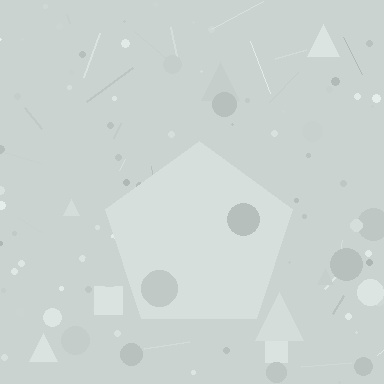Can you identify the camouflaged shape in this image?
The camouflaged shape is a pentagon.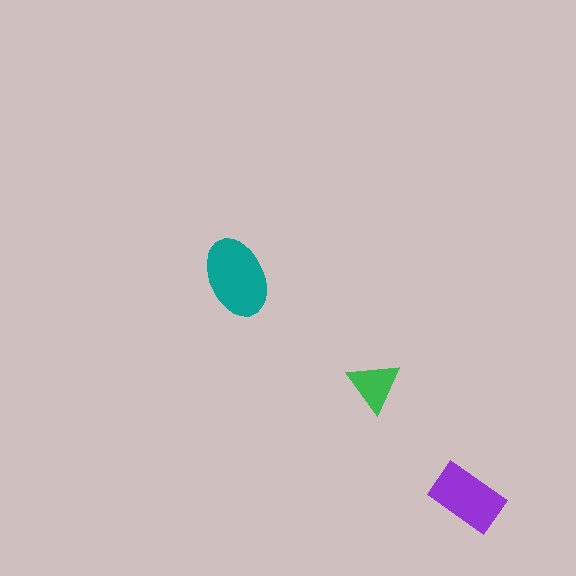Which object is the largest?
The teal ellipse.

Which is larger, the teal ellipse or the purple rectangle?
The teal ellipse.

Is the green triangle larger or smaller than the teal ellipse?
Smaller.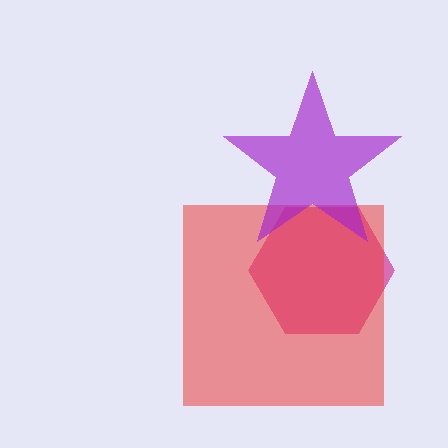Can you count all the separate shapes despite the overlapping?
Yes, there are 3 separate shapes.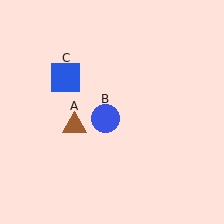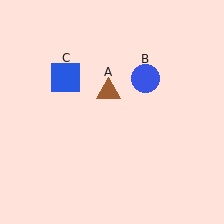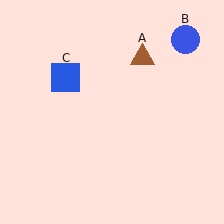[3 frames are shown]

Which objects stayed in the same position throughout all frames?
Blue square (object C) remained stationary.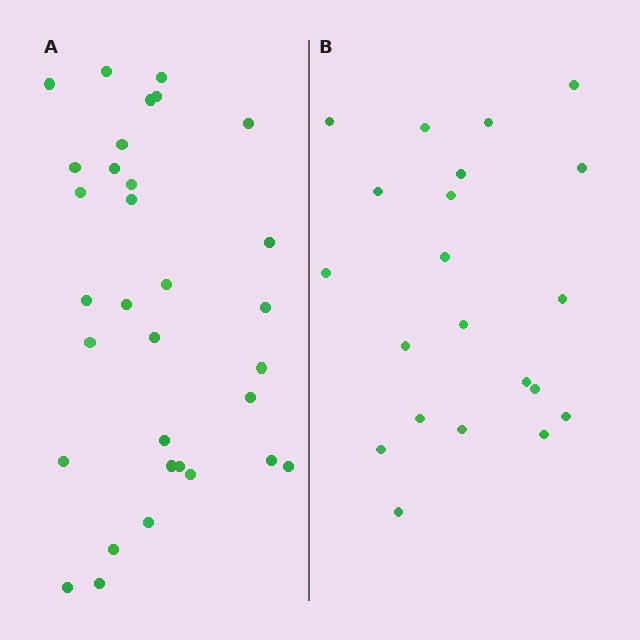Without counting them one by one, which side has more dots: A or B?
Region A (the left region) has more dots.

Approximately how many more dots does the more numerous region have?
Region A has roughly 12 or so more dots than region B.